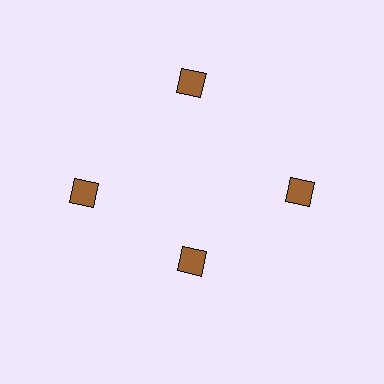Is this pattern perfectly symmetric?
No. The 4 brown diamonds are arranged in a ring, but one element near the 6 o'clock position is pulled inward toward the center, breaking the 4-fold rotational symmetry.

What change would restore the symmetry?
The symmetry would be restored by moving it outward, back onto the ring so that all 4 diamonds sit at equal angles and equal distance from the center.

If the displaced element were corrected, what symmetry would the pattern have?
It would have 4-fold rotational symmetry — the pattern would map onto itself every 90 degrees.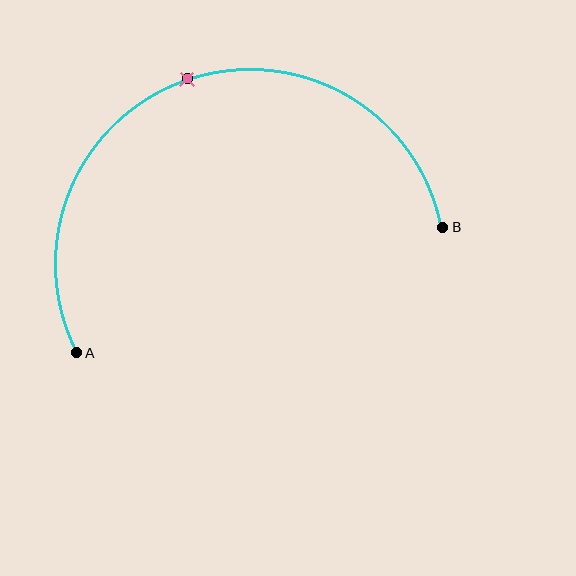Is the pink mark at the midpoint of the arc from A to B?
Yes. The pink mark lies on the arc at equal arc-length from both A and B — it is the arc midpoint.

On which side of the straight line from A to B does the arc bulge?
The arc bulges above the straight line connecting A and B.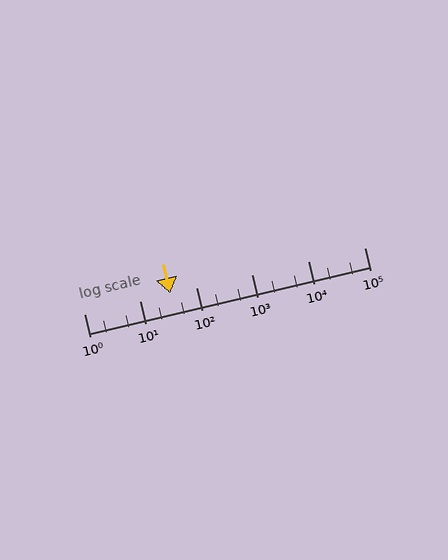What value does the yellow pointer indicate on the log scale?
The pointer indicates approximately 34.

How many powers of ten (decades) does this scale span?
The scale spans 5 decades, from 1 to 100000.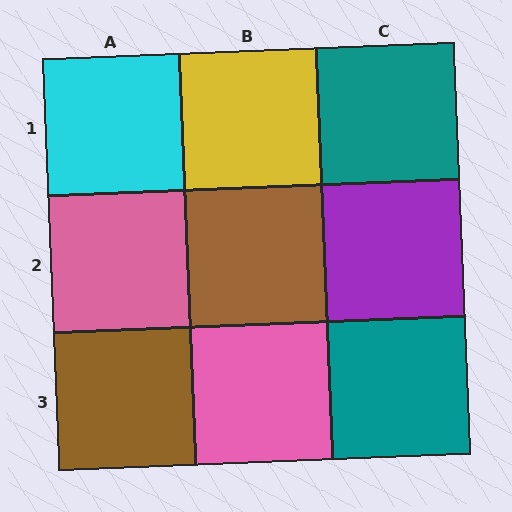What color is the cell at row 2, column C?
Purple.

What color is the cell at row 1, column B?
Yellow.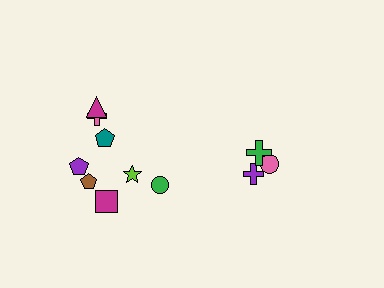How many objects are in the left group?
There are 8 objects.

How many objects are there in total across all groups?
There are 11 objects.